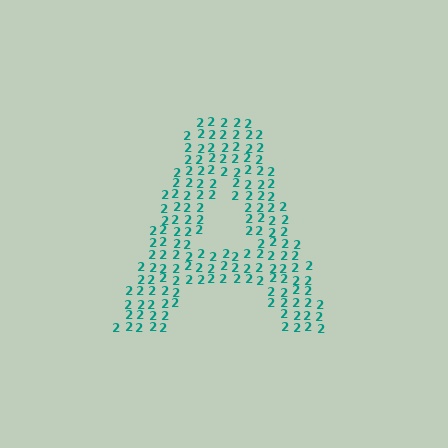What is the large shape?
The large shape is the letter A.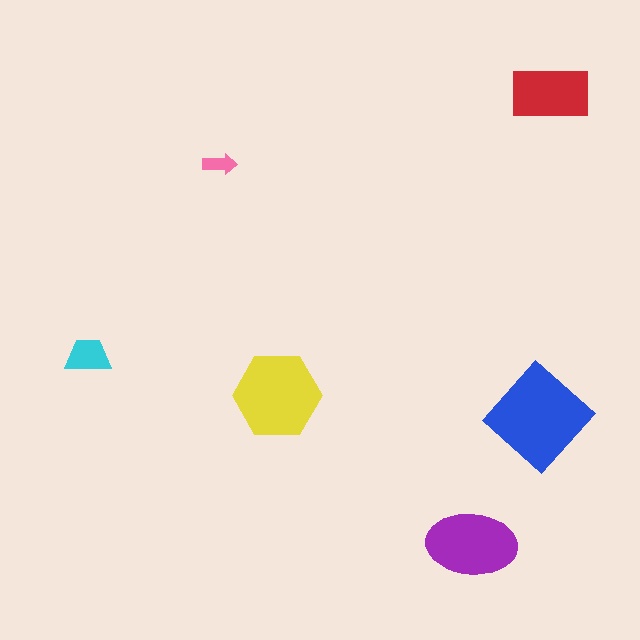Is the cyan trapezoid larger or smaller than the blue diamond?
Smaller.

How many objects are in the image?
There are 6 objects in the image.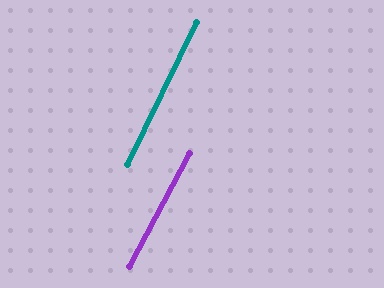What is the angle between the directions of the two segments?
Approximately 2 degrees.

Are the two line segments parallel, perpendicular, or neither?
Parallel — their directions differ by only 1.9°.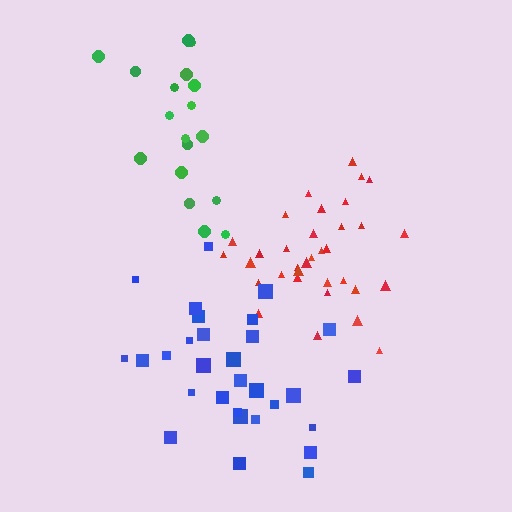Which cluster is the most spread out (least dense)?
Blue.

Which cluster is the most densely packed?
Red.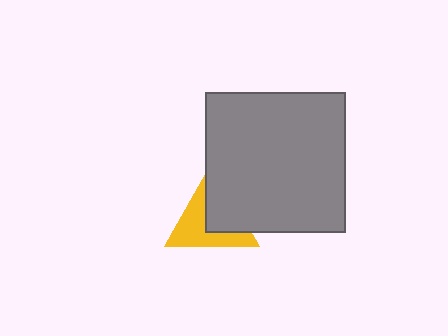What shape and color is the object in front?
The object in front is a gray square.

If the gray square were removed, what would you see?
You would see the complete yellow triangle.